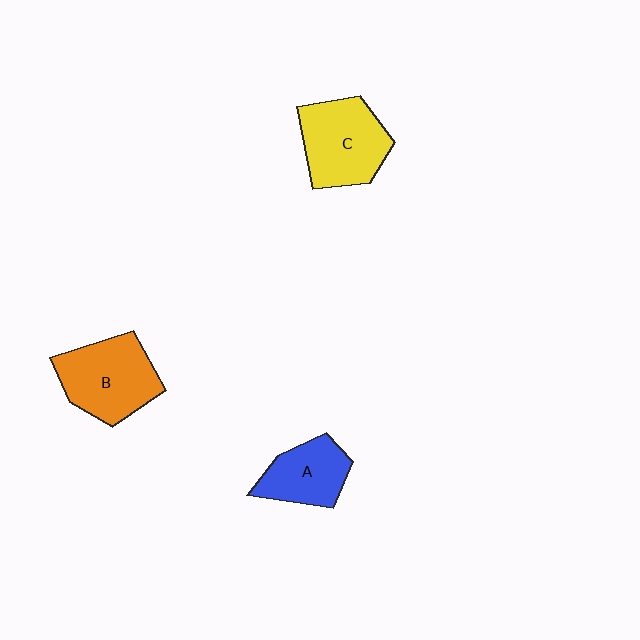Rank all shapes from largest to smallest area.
From largest to smallest: B (orange), C (yellow), A (blue).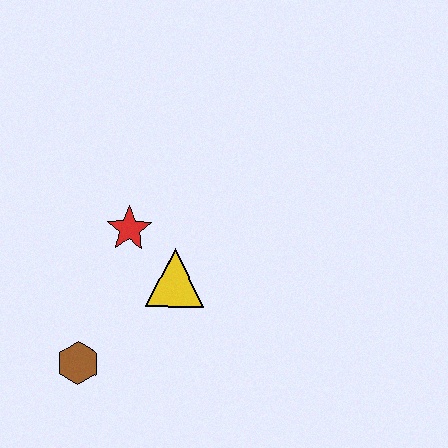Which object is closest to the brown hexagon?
The yellow triangle is closest to the brown hexagon.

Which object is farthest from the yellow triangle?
The brown hexagon is farthest from the yellow triangle.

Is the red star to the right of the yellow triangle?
No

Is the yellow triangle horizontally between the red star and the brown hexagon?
No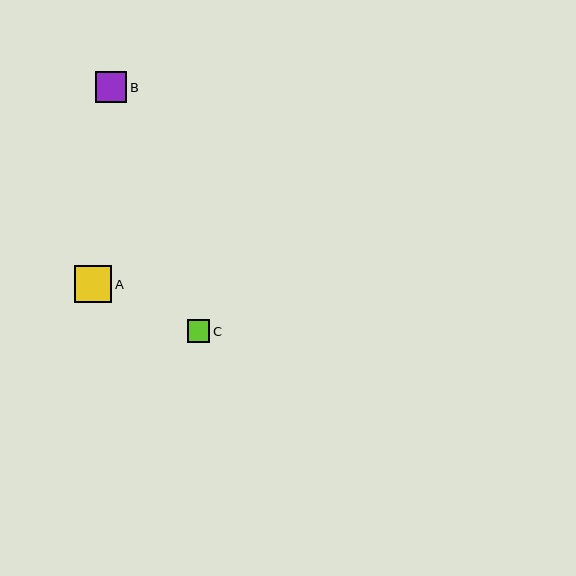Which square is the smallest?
Square C is the smallest with a size of approximately 23 pixels.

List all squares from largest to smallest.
From largest to smallest: A, B, C.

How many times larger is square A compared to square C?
Square A is approximately 1.6 times the size of square C.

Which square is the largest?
Square A is the largest with a size of approximately 37 pixels.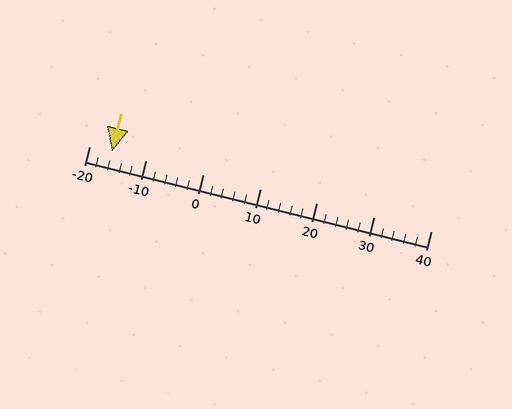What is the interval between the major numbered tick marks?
The major tick marks are spaced 10 units apart.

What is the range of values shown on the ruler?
The ruler shows values from -20 to 40.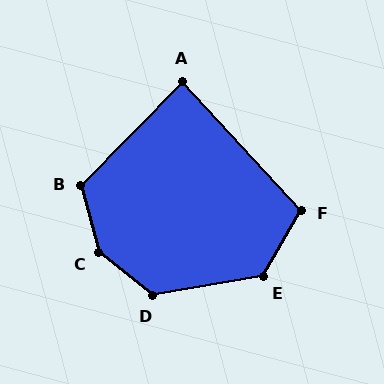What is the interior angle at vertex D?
Approximately 131 degrees (obtuse).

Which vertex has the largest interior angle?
C, at approximately 144 degrees.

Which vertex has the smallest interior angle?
A, at approximately 87 degrees.